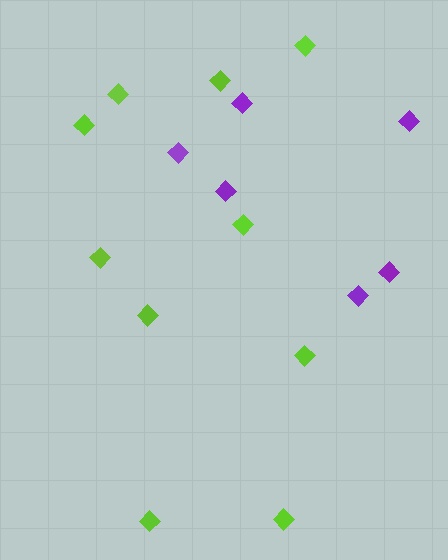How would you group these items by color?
There are 2 groups: one group of lime diamonds (10) and one group of purple diamonds (6).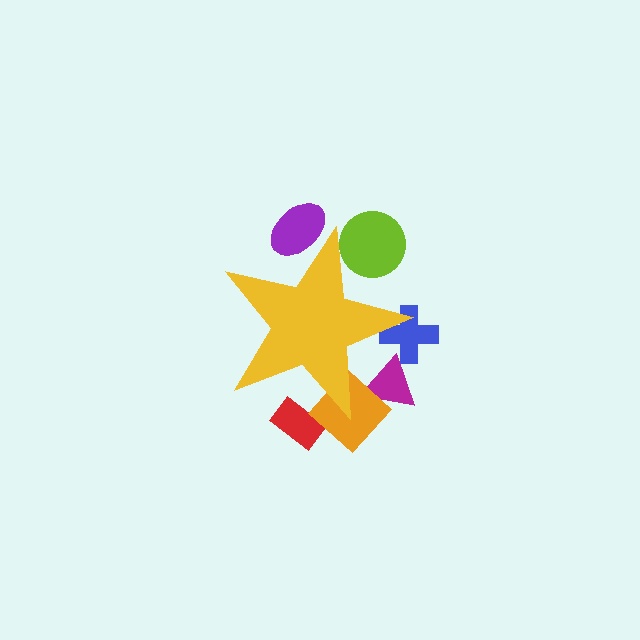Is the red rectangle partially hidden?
Yes, the red rectangle is partially hidden behind the yellow star.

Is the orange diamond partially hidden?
Yes, the orange diamond is partially hidden behind the yellow star.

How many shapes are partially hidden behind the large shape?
6 shapes are partially hidden.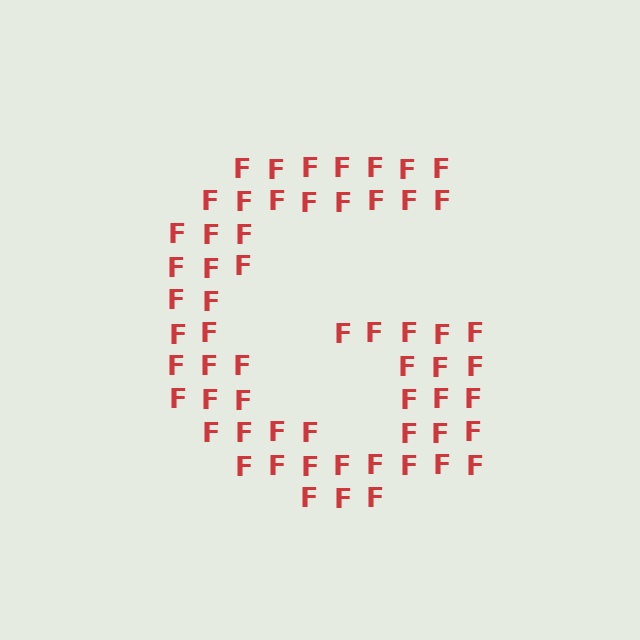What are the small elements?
The small elements are letter F's.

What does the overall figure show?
The overall figure shows the letter G.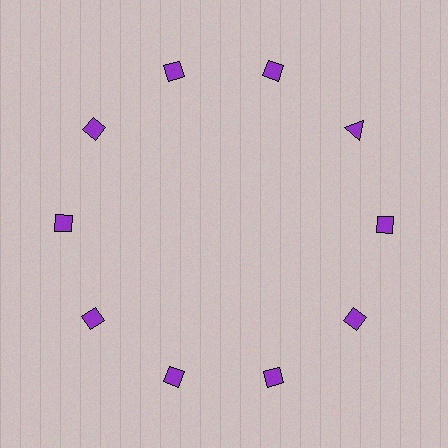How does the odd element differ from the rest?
It has a different shape: triangle instead of diamond.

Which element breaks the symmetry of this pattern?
The purple triangle at roughly the 2 o'clock position breaks the symmetry. All other shapes are purple diamonds.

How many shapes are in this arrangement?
There are 10 shapes arranged in a ring pattern.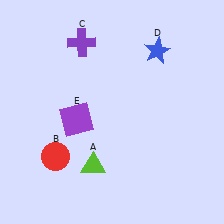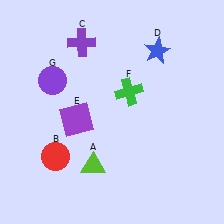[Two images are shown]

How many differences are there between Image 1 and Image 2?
There are 2 differences between the two images.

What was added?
A green cross (F), a purple circle (G) were added in Image 2.